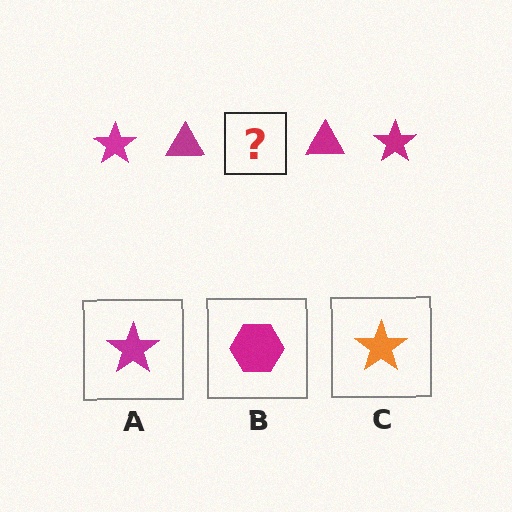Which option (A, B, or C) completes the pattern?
A.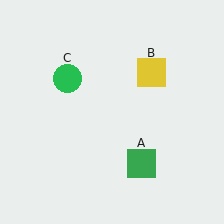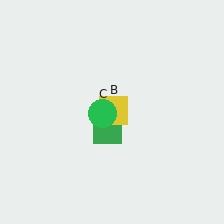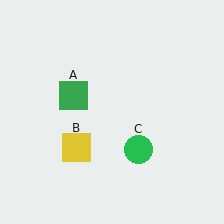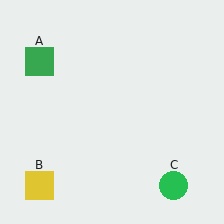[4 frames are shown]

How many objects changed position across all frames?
3 objects changed position: green square (object A), yellow square (object B), green circle (object C).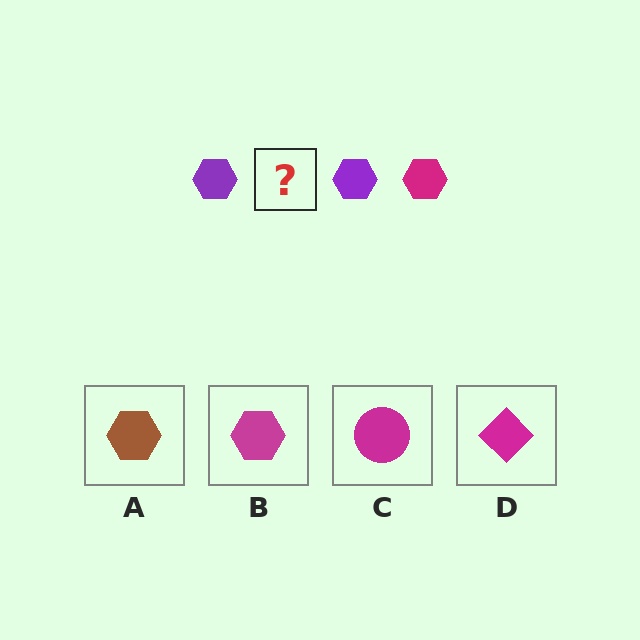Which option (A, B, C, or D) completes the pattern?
B.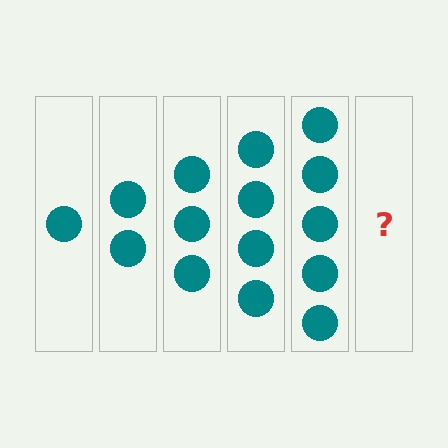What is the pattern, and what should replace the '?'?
The pattern is that each step adds one more circle. The '?' should be 6 circles.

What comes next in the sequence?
The next element should be 6 circles.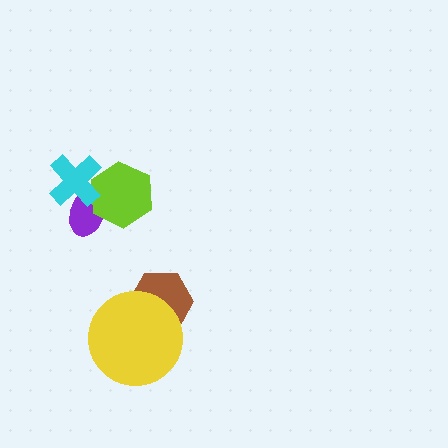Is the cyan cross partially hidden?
No, no other shape covers it.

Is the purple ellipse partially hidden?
Yes, it is partially covered by another shape.